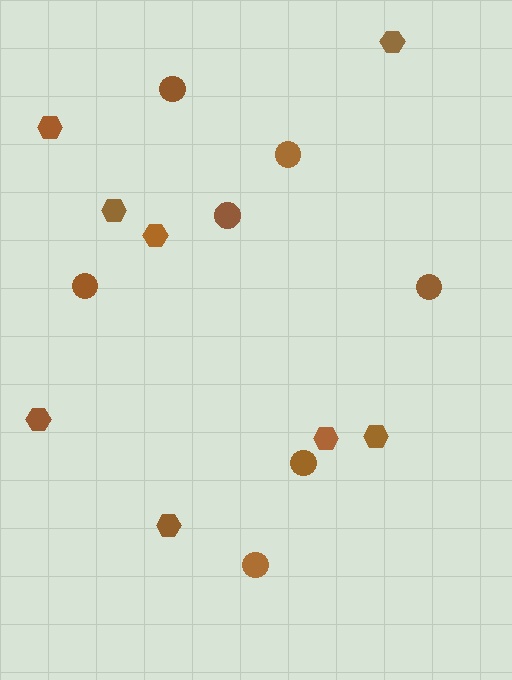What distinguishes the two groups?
There are 2 groups: one group of circles (7) and one group of hexagons (8).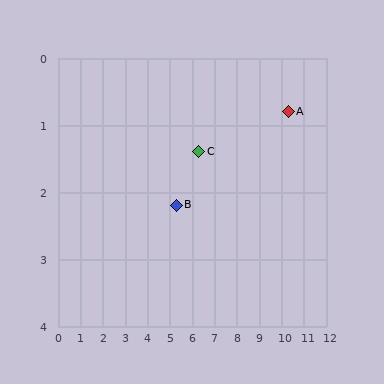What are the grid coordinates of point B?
Point B is at approximately (5.3, 2.2).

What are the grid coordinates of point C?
Point C is at approximately (6.3, 1.4).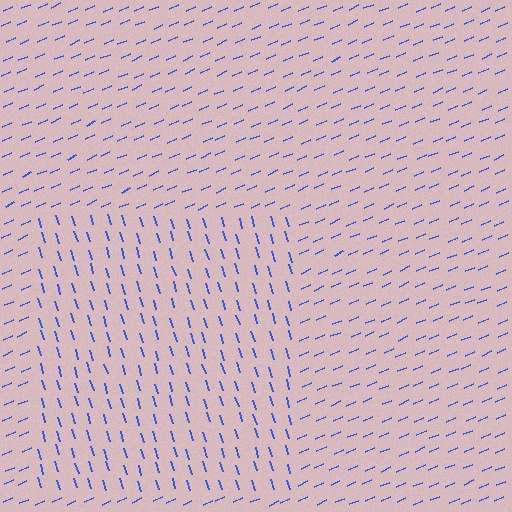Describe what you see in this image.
The image is filled with small blue line segments. A rectangle region in the image has lines oriented differently from the surrounding lines, creating a visible texture boundary.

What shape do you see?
I see a rectangle.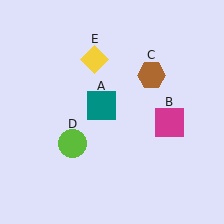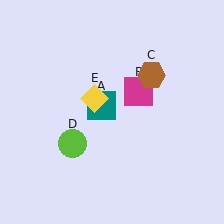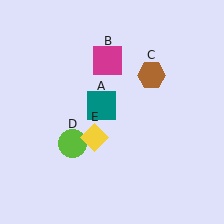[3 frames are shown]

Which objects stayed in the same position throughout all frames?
Teal square (object A) and brown hexagon (object C) and lime circle (object D) remained stationary.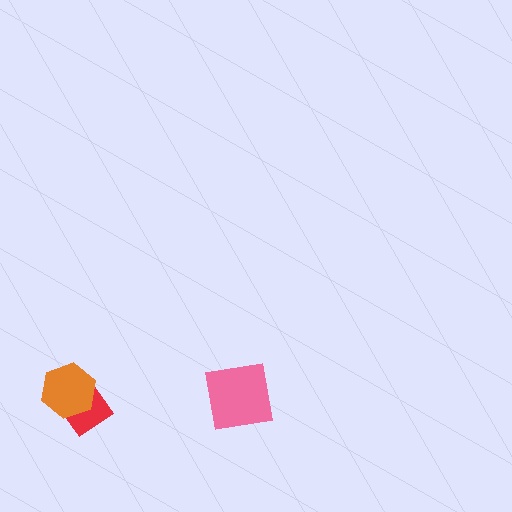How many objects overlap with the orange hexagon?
1 object overlaps with the orange hexagon.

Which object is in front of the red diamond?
The orange hexagon is in front of the red diamond.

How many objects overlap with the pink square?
0 objects overlap with the pink square.